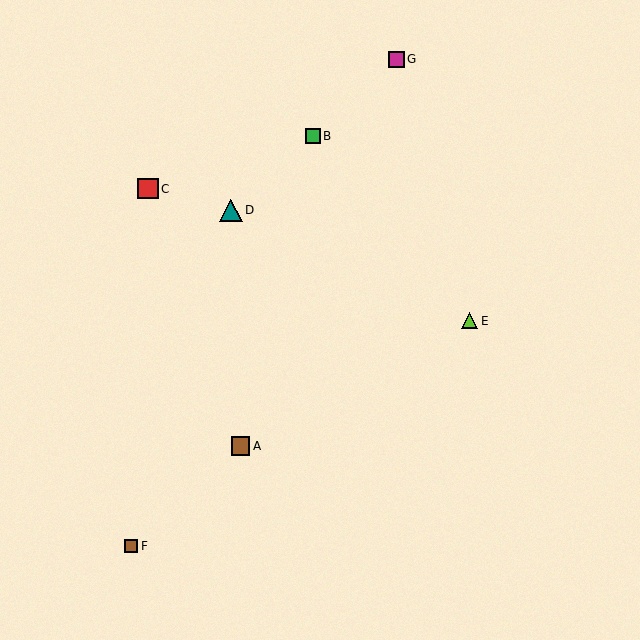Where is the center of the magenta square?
The center of the magenta square is at (396, 59).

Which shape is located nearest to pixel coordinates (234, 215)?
The teal triangle (labeled D) at (231, 211) is nearest to that location.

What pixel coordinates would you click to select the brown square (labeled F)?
Click at (131, 546) to select the brown square F.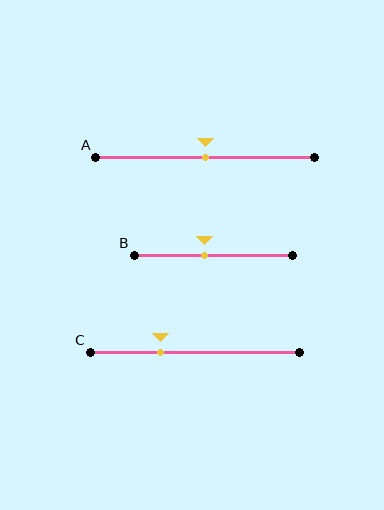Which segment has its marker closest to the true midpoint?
Segment A has its marker closest to the true midpoint.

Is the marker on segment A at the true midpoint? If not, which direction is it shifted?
Yes, the marker on segment A is at the true midpoint.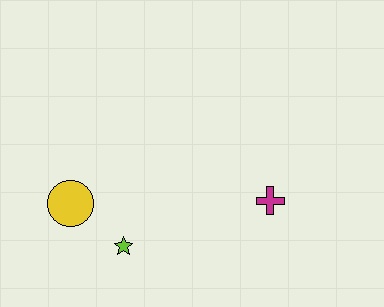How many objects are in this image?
There are 3 objects.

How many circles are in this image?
There is 1 circle.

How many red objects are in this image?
There are no red objects.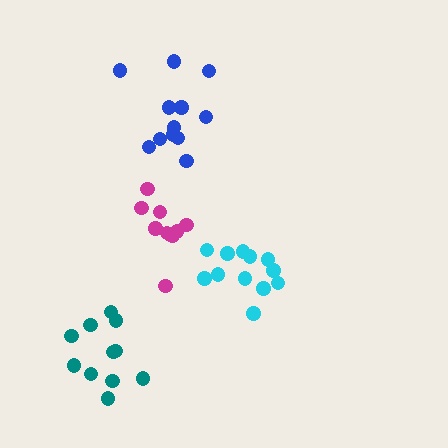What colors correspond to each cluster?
The clusters are colored: blue, magenta, teal, cyan.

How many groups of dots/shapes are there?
There are 4 groups.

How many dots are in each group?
Group 1: 12 dots, Group 2: 10 dots, Group 3: 11 dots, Group 4: 12 dots (45 total).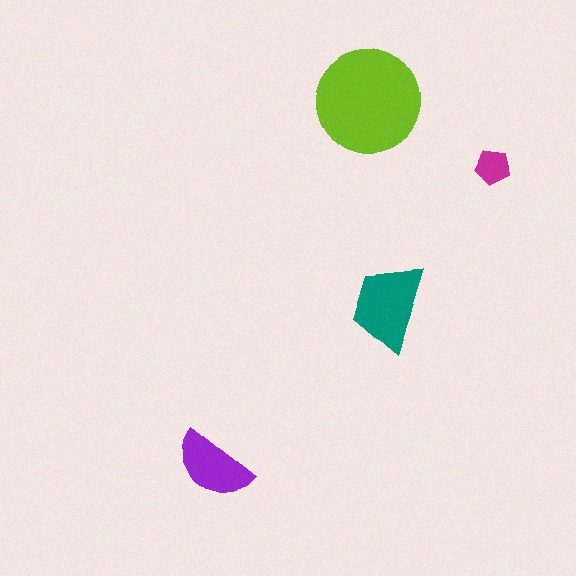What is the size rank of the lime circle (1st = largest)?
1st.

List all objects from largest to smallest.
The lime circle, the teal trapezoid, the purple semicircle, the magenta pentagon.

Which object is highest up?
The lime circle is topmost.